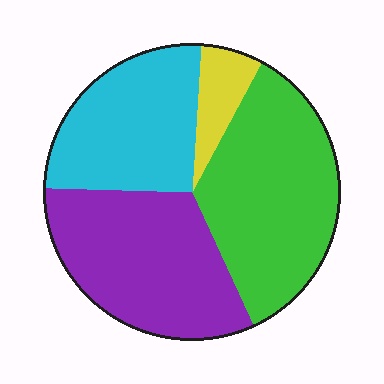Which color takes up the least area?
Yellow, at roughly 5%.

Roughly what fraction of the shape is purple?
Purple covers around 30% of the shape.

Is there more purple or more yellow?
Purple.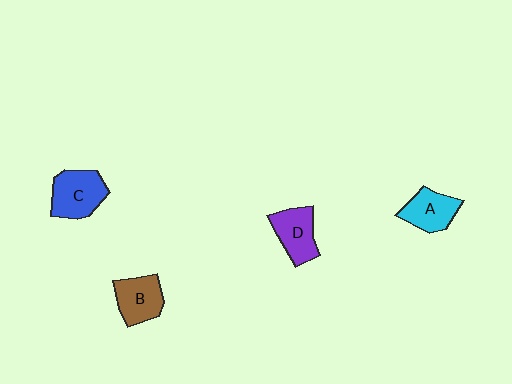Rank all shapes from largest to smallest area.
From largest to smallest: C (blue), D (purple), B (brown), A (cyan).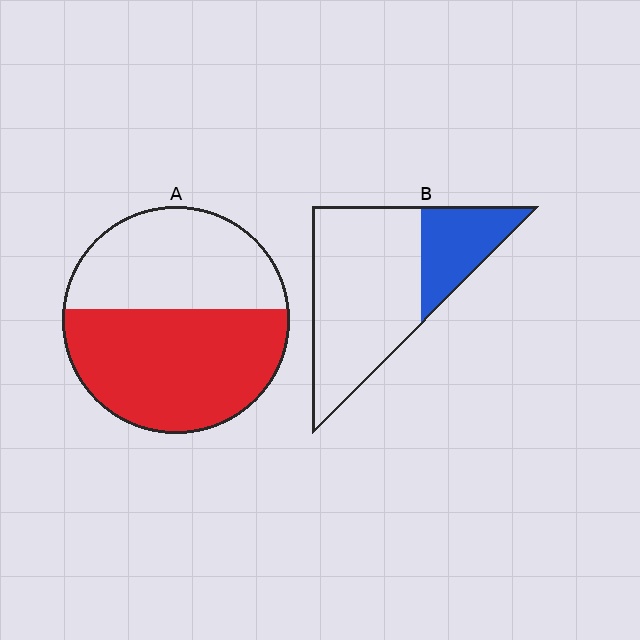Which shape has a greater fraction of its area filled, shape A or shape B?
Shape A.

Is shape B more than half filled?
No.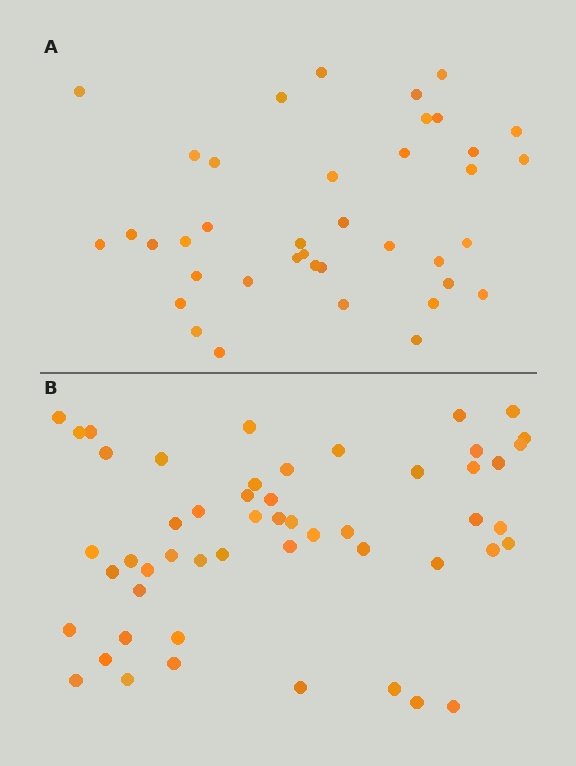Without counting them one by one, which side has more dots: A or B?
Region B (the bottom region) has more dots.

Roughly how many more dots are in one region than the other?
Region B has approximately 15 more dots than region A.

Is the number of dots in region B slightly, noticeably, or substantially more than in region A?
Region B has noticeably more, but not dramatically so. The ratio is roughly 1.3 to 1.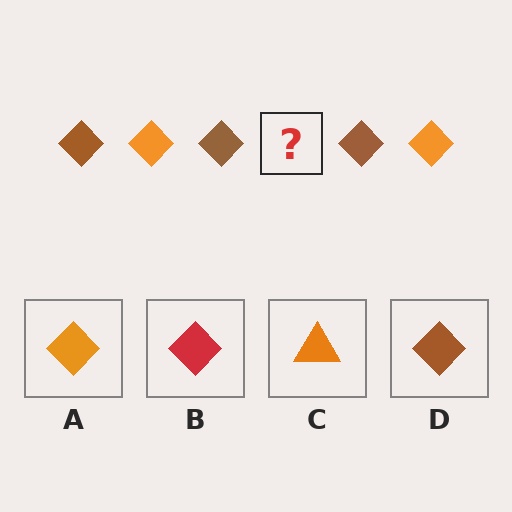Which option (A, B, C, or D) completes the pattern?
A.